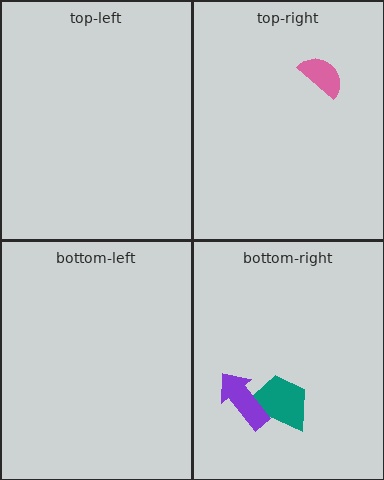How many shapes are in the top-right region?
1.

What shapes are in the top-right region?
The pink semicircle.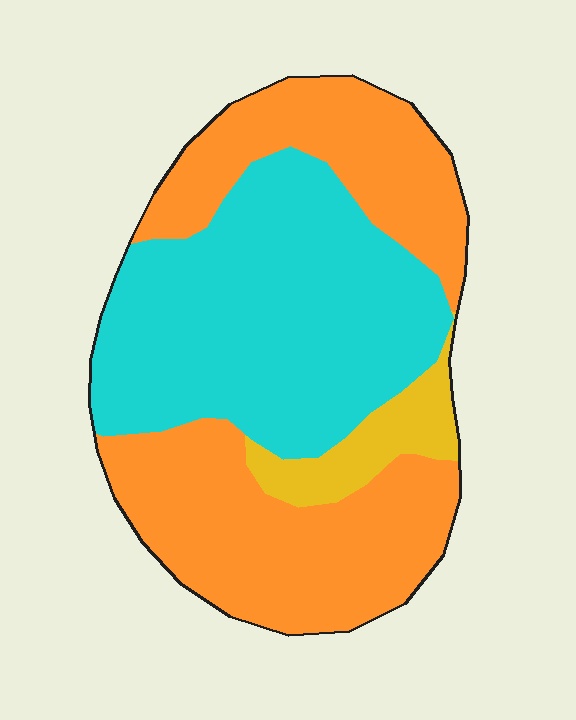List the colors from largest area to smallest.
From largest to smallest: orange, cyan, yellow.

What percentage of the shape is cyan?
Cyan covers around 45% of the shape.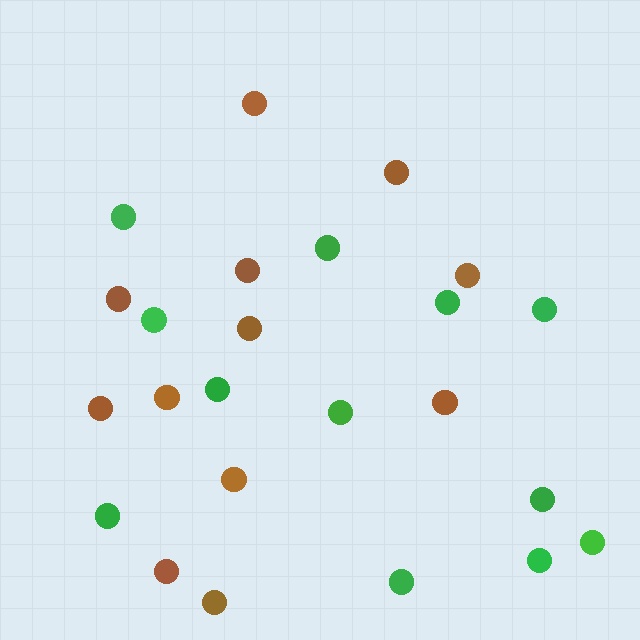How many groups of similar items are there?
There are 2 groups: one group of green circles (12) and one group of brown circles (12).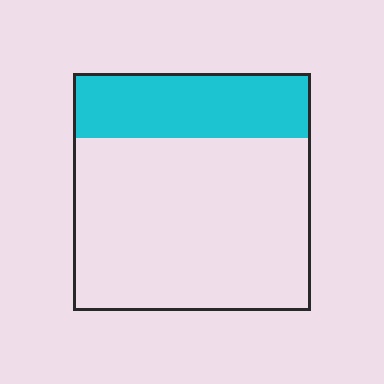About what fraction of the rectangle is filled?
About one quarter (1/4).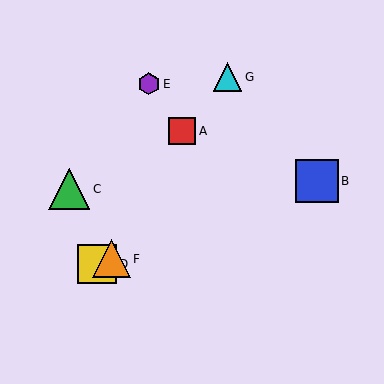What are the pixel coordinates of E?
Object E is at (149, 84).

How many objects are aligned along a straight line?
3 objects (B, D, F) are aligned along a straight line.